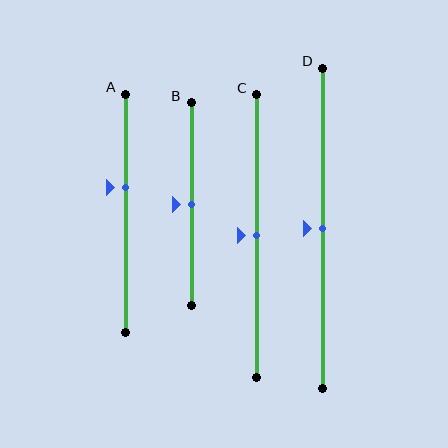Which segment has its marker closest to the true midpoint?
Segment B has its marker closest to the true midpoint.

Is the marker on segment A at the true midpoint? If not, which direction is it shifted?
No, the marker on segment A is shifted upward by about 11% of the segment length.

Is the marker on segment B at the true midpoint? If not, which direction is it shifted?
Yes, the marker on segment B is at the true midpoint.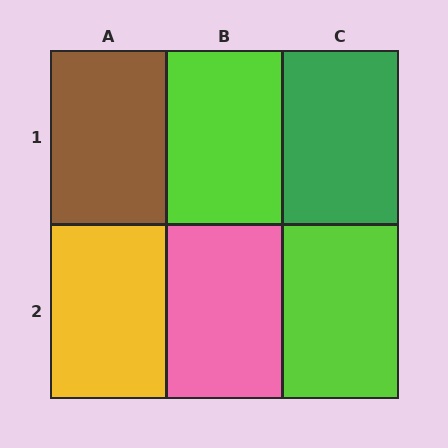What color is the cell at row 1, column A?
Brown.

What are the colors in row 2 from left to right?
Yellow, pink, lime.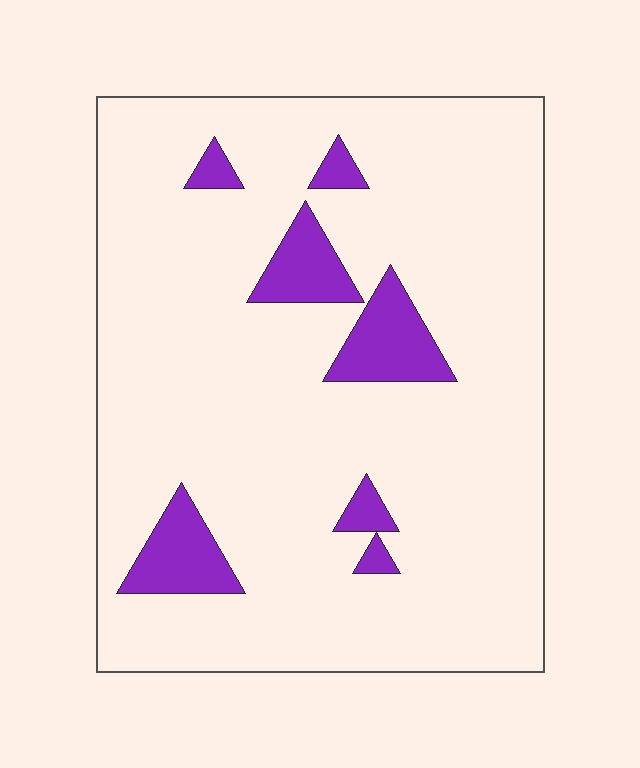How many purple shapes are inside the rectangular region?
7.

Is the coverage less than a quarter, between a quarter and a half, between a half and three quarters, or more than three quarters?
Less than a quarter.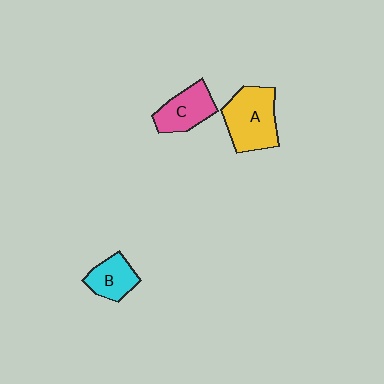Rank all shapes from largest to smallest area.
From largest to smallest: A (yellow), C (pink), B (cyan).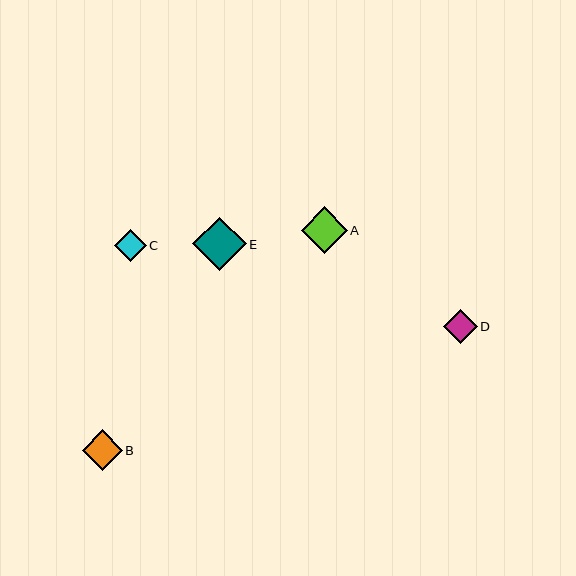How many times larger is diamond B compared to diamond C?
Diamond B is approximately 1.3 times the size of diamond C.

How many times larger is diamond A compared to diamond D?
Diamond A is approximately 1.4 times the size of diamond D.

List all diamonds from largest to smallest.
From largest to smallest: E, A, B, D, C.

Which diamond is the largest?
Diamond E is the largest with a size of approximately 53 pixels.